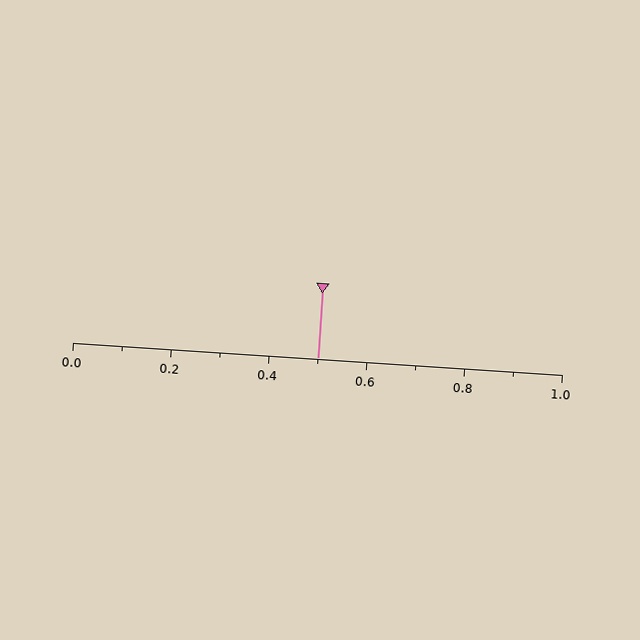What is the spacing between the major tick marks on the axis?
The major ticks are spaced 0.2 apart.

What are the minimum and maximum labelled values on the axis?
The axis runs from 0.0 to 1.0.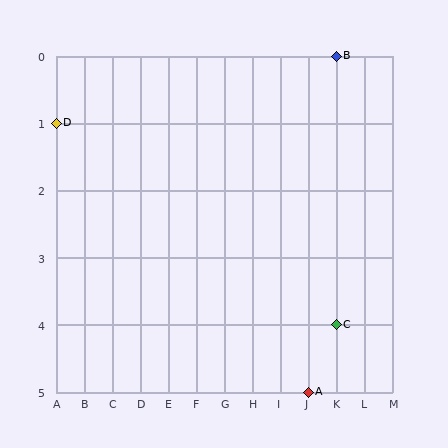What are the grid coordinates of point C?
Point C is at grid coordinates (K, 4).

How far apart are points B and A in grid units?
Points B and A are 1 column and 5 rows apart (about 5.1 grid units diagonally).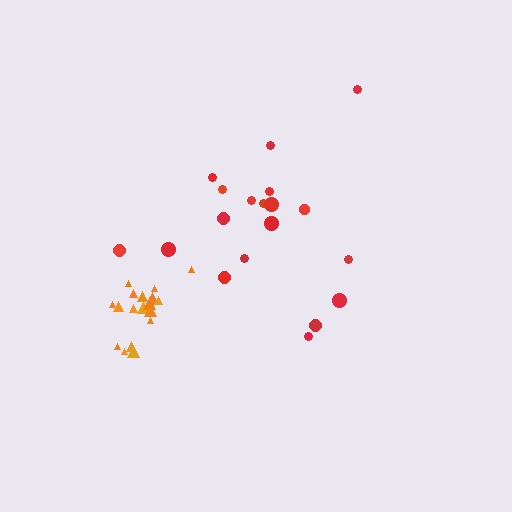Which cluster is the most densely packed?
Orange.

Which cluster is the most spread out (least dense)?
Red.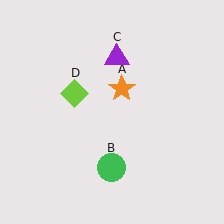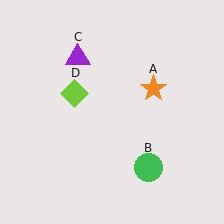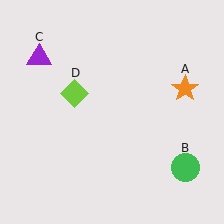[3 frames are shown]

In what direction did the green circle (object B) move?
The green circle (object B) moved right.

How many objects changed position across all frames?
3 objects changed position: orange star (object A), green circle (object B), purple triangle (object C).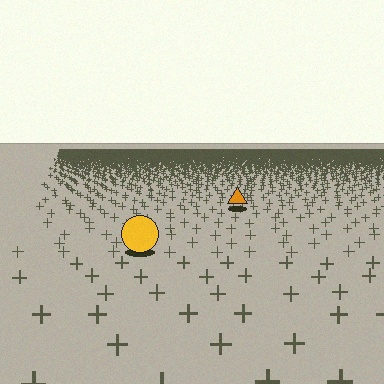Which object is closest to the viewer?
The yellow circle is closest. The texture marks near it are larger and more spread out.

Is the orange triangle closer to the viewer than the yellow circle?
No. The yellow circle is closer — you can tell from the texture gradient: the ground texture is coarser near it.